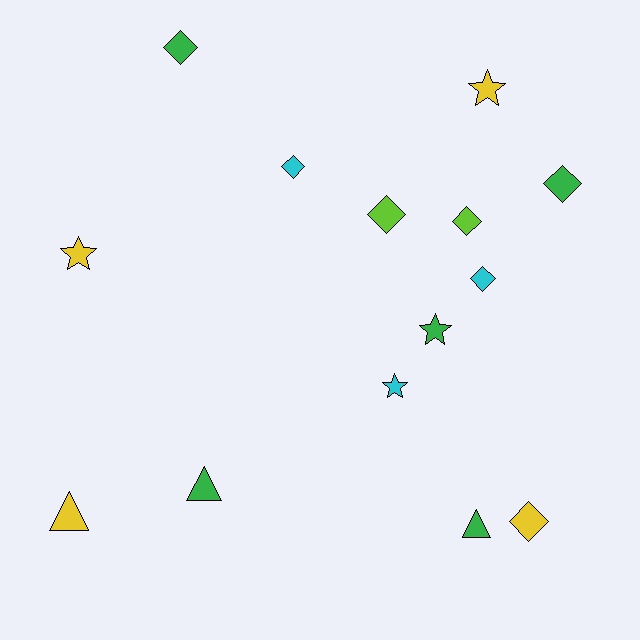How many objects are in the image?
There are 14 objects.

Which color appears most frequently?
Green, with 5 objects.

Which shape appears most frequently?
Diamond, with 7 objects.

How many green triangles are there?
There are 2 green triangles.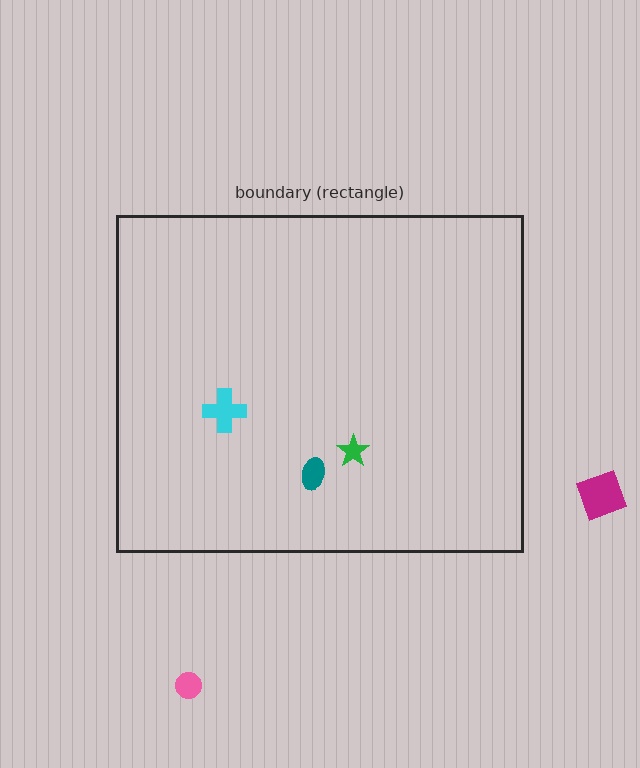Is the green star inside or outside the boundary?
Inside.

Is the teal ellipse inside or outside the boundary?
Inside.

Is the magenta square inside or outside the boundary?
Outside.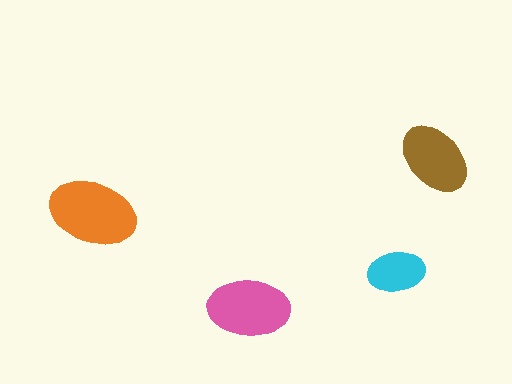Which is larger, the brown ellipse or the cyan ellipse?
The brown one.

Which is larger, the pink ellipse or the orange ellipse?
The orange one.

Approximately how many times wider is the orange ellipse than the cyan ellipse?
About 1.5 times wider.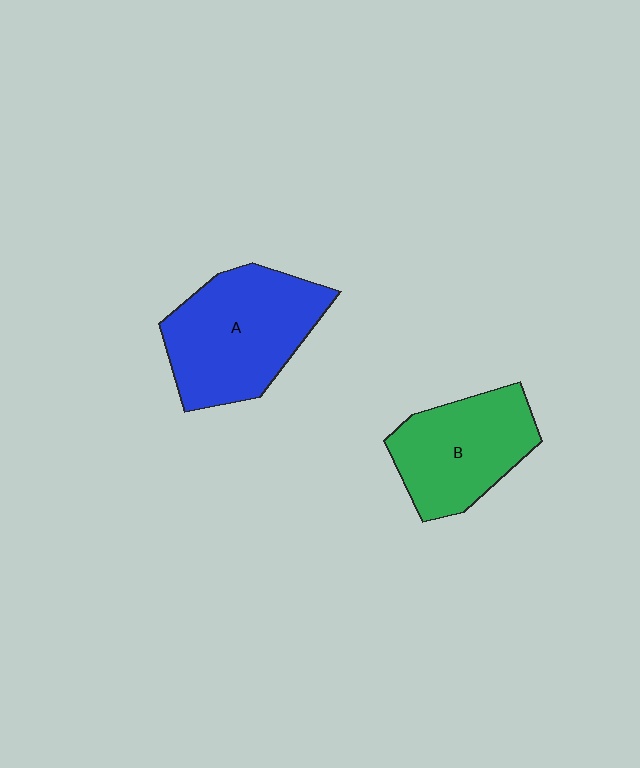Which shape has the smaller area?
Shape B (green).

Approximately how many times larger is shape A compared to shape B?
Approximately 1.2 times.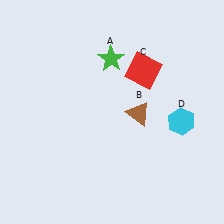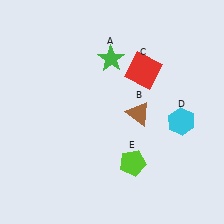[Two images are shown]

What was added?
A lime pentagon (E) was added in Image 2.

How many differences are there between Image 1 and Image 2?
There is 1 difference between the two images.